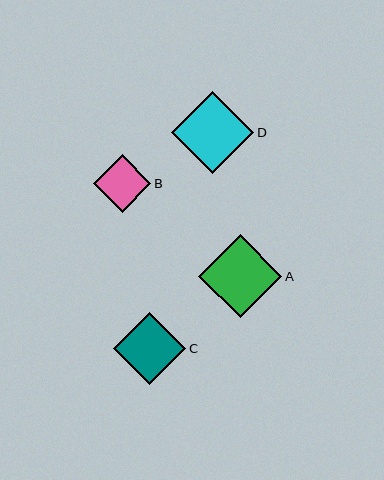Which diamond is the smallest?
Diamond B is the smallest with a size of approximately 57 pixels.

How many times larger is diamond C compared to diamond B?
Diamond C is approximately 1.3 times the size of diamond B.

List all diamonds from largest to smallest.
From largest to smallest: A, D, C, B.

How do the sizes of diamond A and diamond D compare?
Diamond A and diamond D are approximately the same size.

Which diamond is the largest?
Diamond A is the largest with a size of approximately 83 pixels.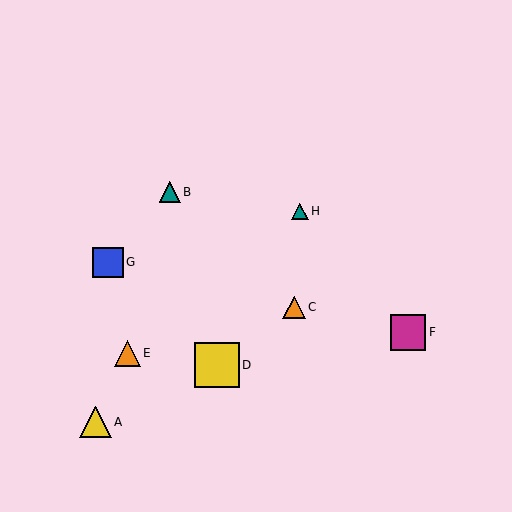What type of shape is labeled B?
Shape B is a teal triangle.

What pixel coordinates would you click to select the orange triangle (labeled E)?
Click at (127, 353) to select the orange triangle E.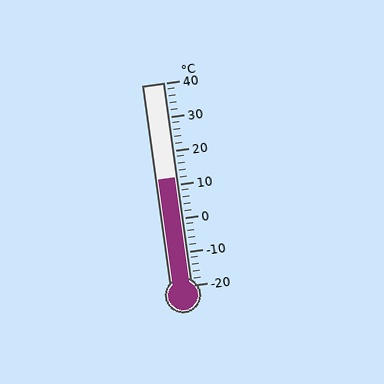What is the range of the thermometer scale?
The thermometer scale ranges from -20°C to 40°C.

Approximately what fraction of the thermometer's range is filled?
The thermometer is filled to approximately 55% of its range.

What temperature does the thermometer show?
The thermometer shows approximately 12°C.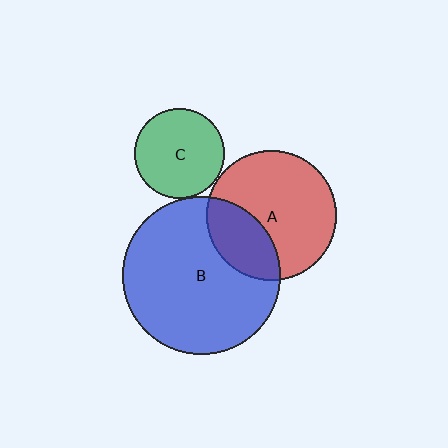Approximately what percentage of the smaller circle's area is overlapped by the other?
Approximately 5%.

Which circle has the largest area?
Circle B (blue).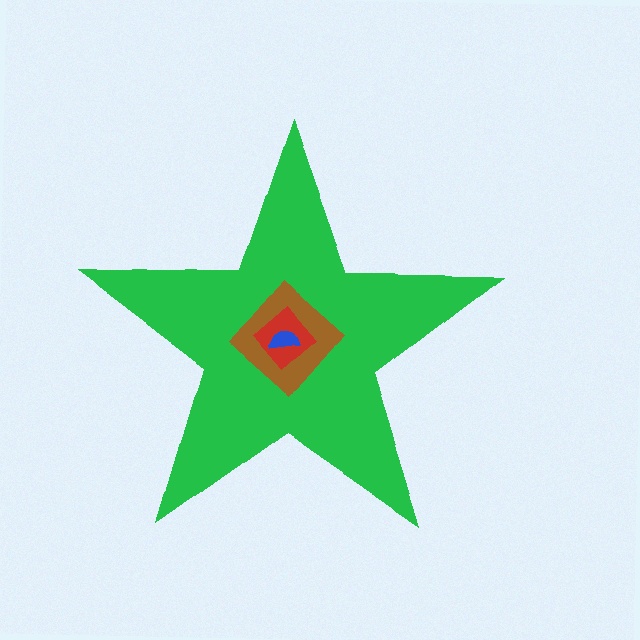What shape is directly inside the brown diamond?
The red diamond.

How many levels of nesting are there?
4.